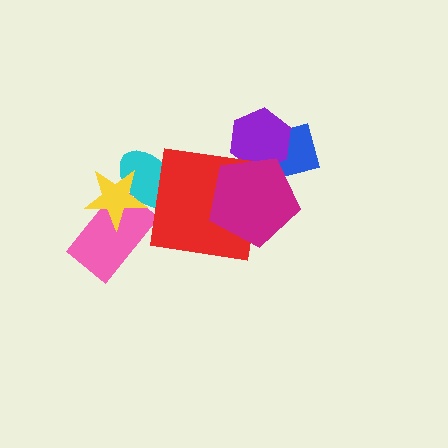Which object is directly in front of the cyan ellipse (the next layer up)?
The pink rectangle is directly in front of the cyan ellipse.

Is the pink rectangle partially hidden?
Yes, it is partially covered by another shape.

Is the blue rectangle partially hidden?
Yes, it is partially covered by another shape.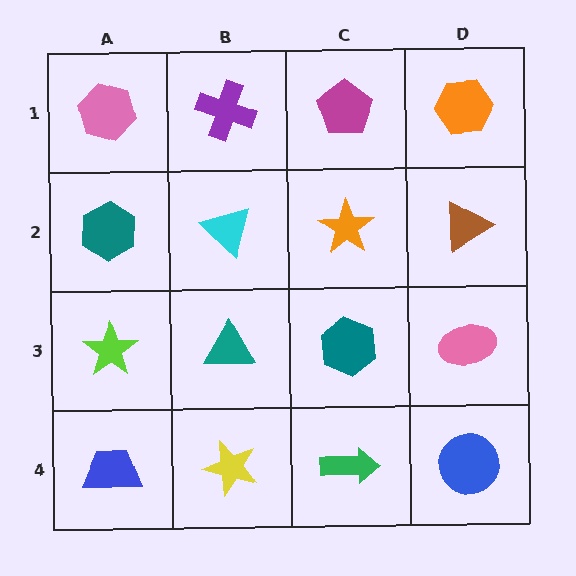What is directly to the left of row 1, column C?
A purple cross.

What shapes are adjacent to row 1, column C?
An orange star (row 2, column C), a purple cross (row 1, column B), an orange hexagon (row 1, column D).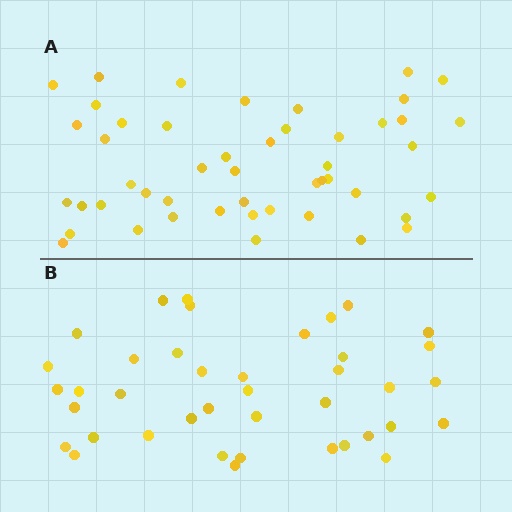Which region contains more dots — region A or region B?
Region A (the top region) has more dots.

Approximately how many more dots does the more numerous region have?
Region A has roughly 8 or so more dots than region B.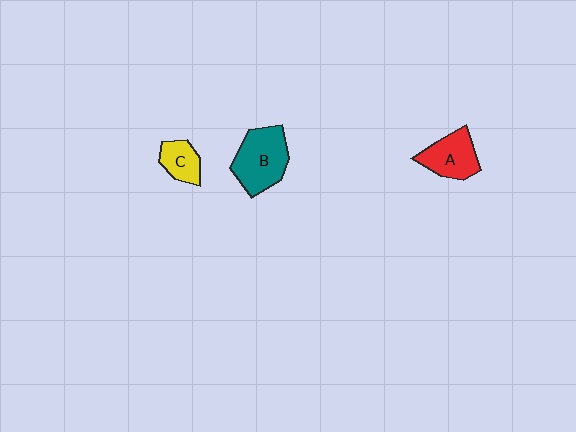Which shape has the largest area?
Shape B (teal).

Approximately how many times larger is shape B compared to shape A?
Approximately 1.4 times.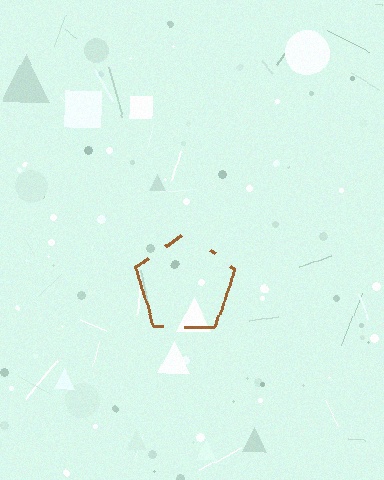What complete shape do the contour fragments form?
The contour fragments form a pentagon.